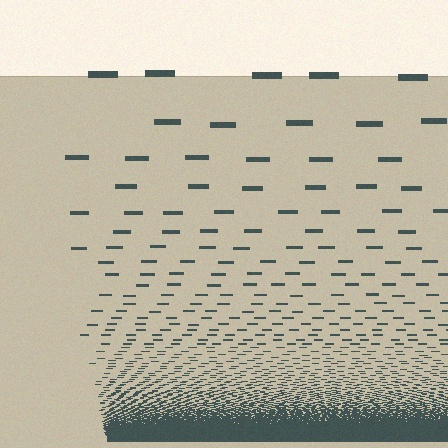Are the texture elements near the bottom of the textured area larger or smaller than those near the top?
Smaller. The gradient is inverted — elements near the bottom are smaller and denser.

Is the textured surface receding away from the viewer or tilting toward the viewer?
The surface appears to tilt toward the viewer. Texture elements get larger and sparser toward the top.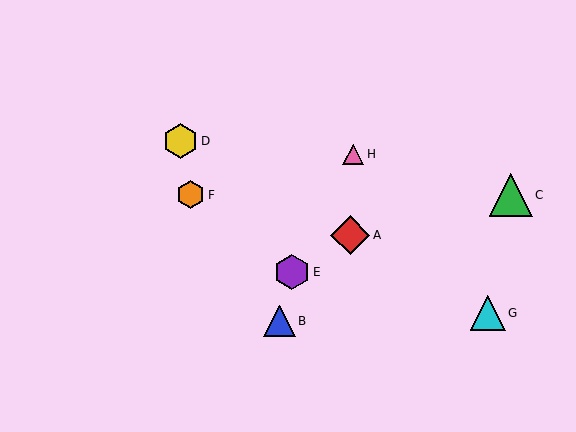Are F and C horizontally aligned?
Yes, both are at y≈195.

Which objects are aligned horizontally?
Objects C, F are aligned horizontally.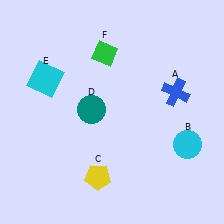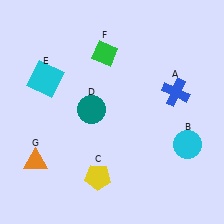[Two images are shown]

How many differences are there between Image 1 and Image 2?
There is 1 difference between the two images.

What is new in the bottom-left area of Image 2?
An orange triangle (G) was added in the bottom-left area of Image 2.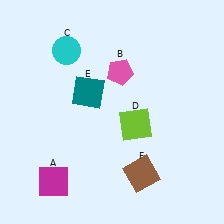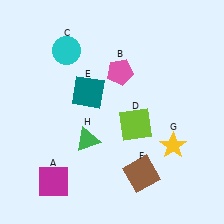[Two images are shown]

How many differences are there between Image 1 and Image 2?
There are 2 differences between the two images.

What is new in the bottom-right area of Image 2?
A yellow star (G) was added in the bottom-right area of Image 2.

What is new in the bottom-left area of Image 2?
A green triangle (H) was added in the bottom-left area of Image 2.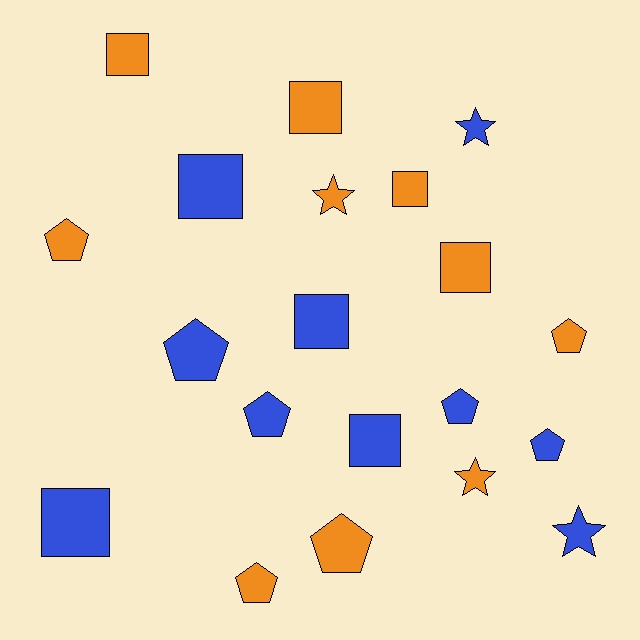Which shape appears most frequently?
Square, with 8 objects.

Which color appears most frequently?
Blue, with 10 objects.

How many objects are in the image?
There are 20 objects.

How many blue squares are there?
There are 4 blue squares.